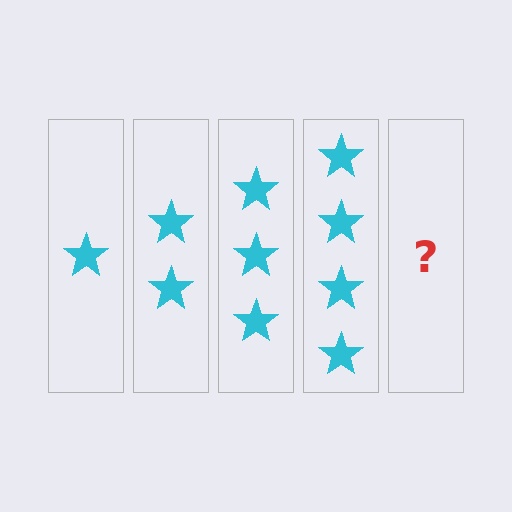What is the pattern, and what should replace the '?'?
The pattern is that each step adds one more star. The '?' should be 5 stars.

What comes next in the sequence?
The next element should be 5 stars.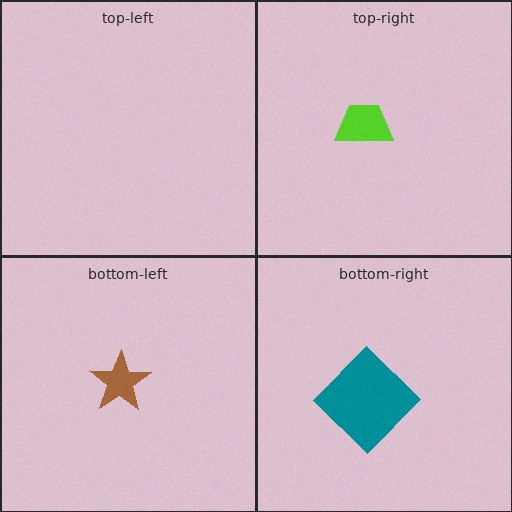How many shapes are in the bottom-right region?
1.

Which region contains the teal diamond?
The bottom-right region.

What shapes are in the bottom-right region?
The teal diamond.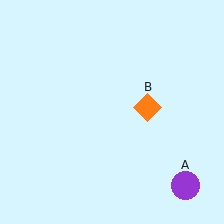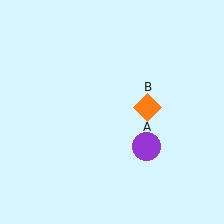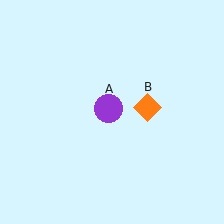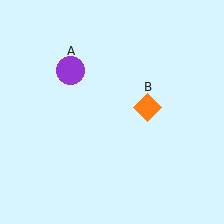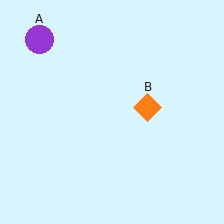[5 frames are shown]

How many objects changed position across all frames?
1 object changed position: purple circle (object A).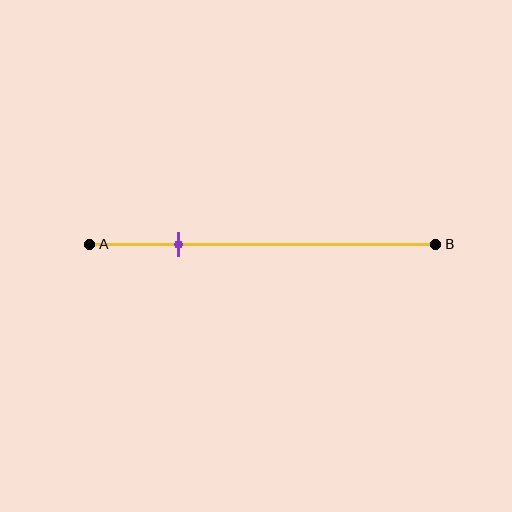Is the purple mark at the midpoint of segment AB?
No, the mark is at about 25% from A, not at the 50% midpoint.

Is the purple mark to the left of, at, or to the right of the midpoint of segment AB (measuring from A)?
The purple mark is to the left of the midpoint of segment AB.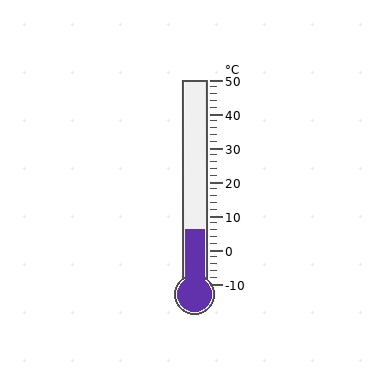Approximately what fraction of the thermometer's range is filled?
The thermometer is filled to approximately 25% of its range.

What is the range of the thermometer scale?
The thermometer scale ranges from -10°C to 50°C.